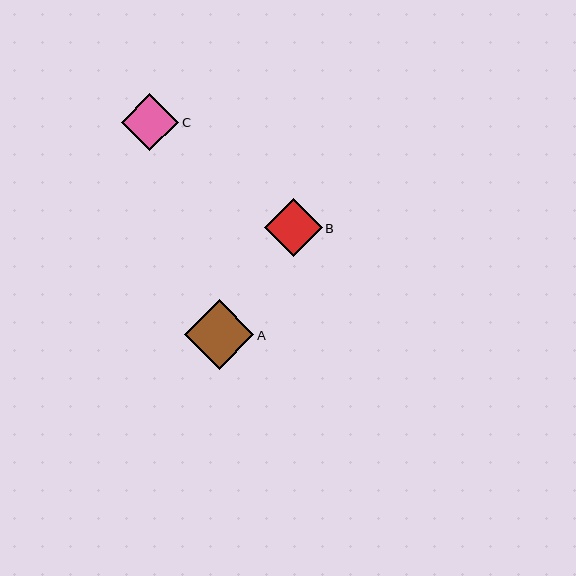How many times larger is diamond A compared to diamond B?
Diamond A is approximately 1.2 times the size of diamond B.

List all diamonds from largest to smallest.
From largest to smallest: A, B, C.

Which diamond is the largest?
Diamond A is the largest with a size of approximately 70 pixels.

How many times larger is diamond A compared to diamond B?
Diamond A is approximately 1.2 times the size of diamond B.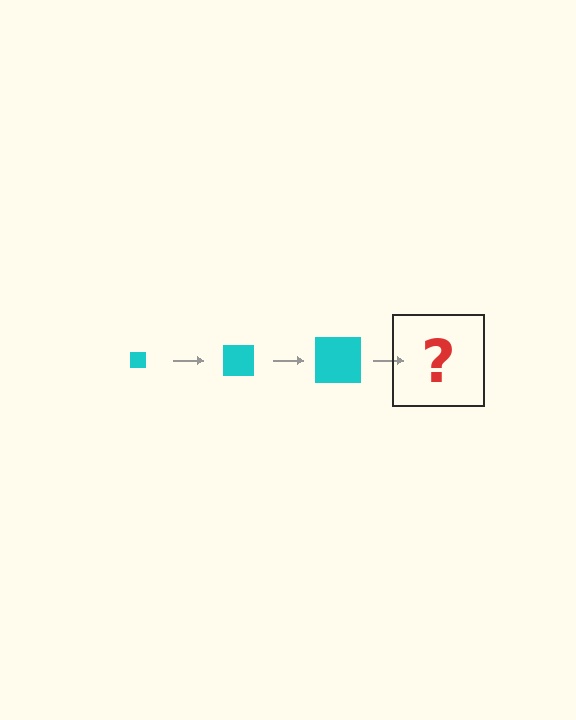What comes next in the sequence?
The next element should be a cyan square, larger than the previous one.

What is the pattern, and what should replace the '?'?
The pattern is that the square gets progressively larger each step. The '?' should be a cyan square, larger than the previous one.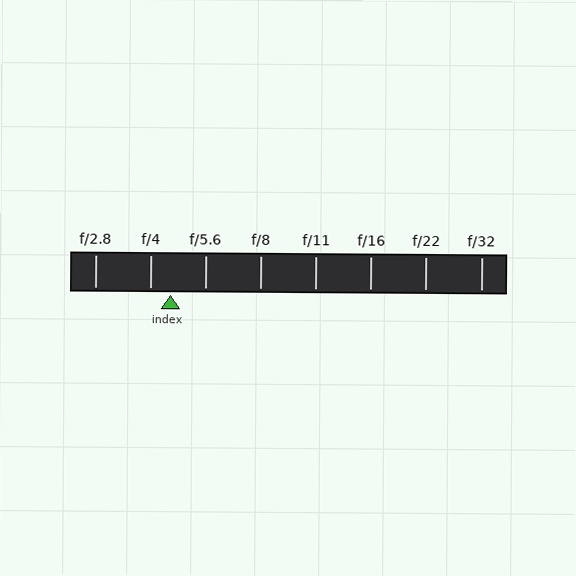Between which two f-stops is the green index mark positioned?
The index mark is between f/4 and f/5.6.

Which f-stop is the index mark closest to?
The index mark is closest to f/4.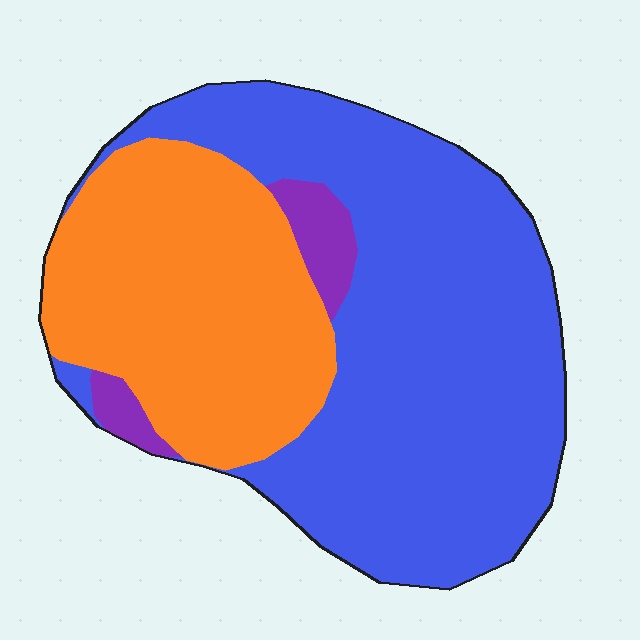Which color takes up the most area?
Blue, at roughly 60%.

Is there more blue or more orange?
Blue.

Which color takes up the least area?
Purple, at roughly 5%.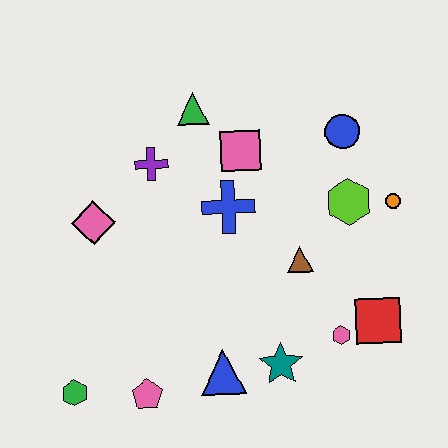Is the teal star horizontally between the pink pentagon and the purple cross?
No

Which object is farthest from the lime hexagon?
The green hexagon is farthest from the lime hexagon.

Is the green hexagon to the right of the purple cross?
No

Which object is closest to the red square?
The pink hexagon is closest to the red square.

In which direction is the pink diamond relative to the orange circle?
The pink diamond is to the left of the orange circle.